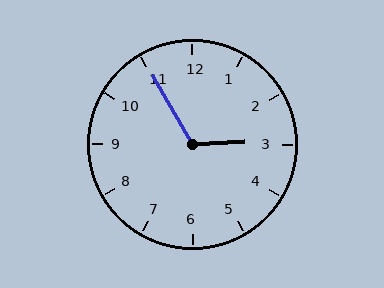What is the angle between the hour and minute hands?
Approximately 118 degrees.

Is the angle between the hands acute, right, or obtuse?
It is obtuse.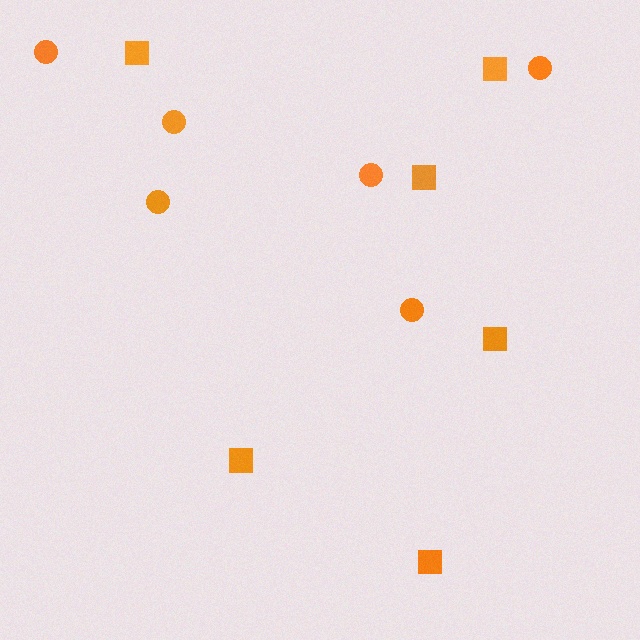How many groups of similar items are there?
There are 2 groups: one group of circles (6) and one group of squares (6).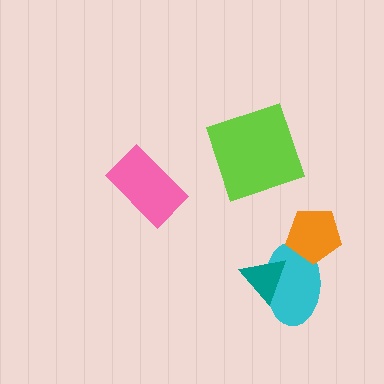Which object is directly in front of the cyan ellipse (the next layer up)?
The orange pentagon is directly in front of the cyan ellipse.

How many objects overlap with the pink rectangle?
0 objects overlap with the pink rectangle.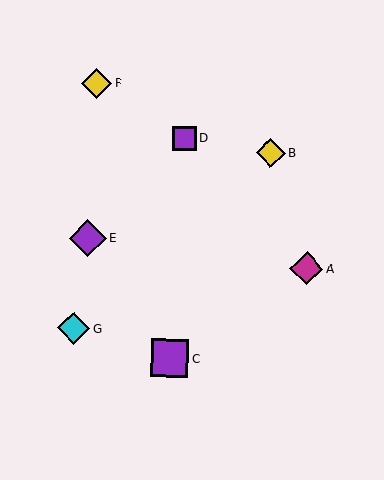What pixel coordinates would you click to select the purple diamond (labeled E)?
Click at (88, 238) to select the purple diamond E.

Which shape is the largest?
The purple square (labeled C) is the largest.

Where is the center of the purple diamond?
The center of the purple diamond is at (88, 238).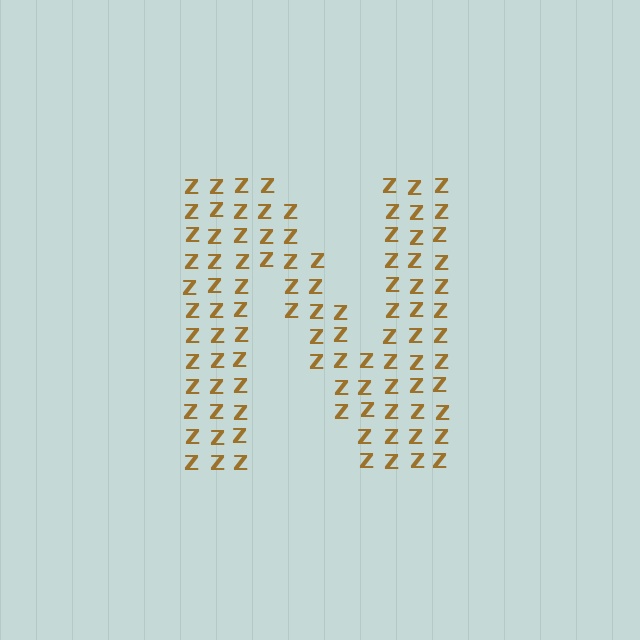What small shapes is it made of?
It is made of small letter Z's.